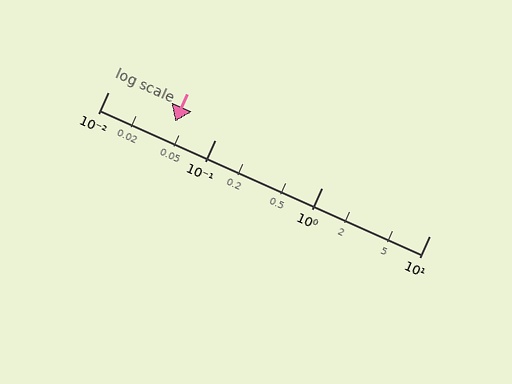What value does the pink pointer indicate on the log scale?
The pointer indicates approximately 0.042.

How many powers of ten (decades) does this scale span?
The scale spans 3 decades, from 0.01 to 10.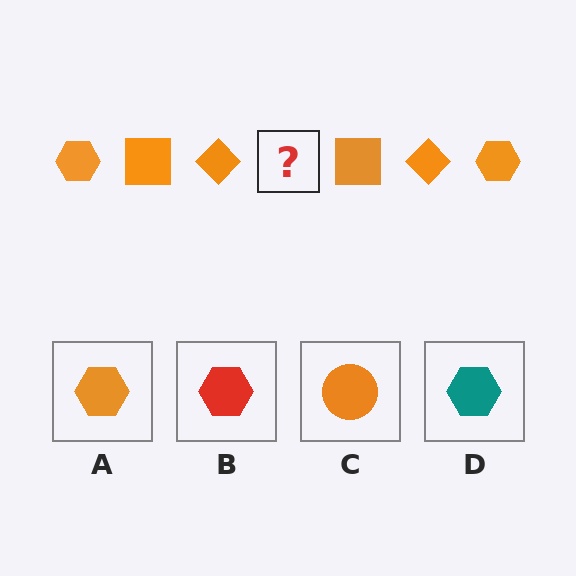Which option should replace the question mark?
Option A.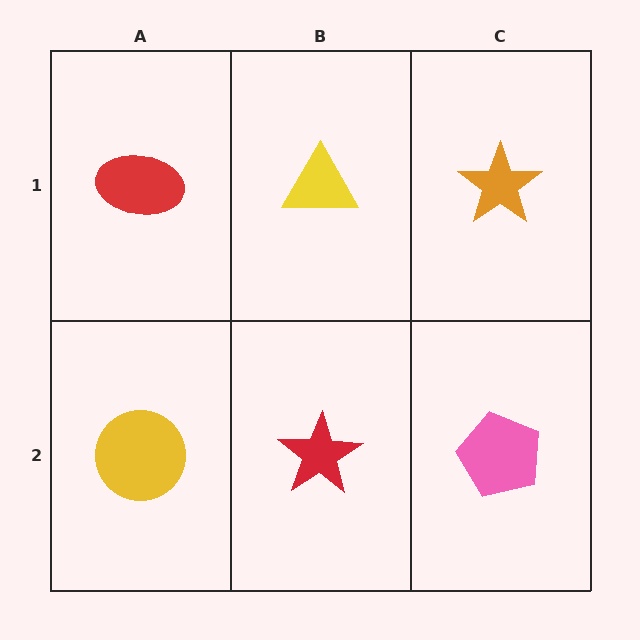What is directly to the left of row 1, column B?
A red ellipse.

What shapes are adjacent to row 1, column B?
A red star (row 2, column B), a red ellipse (row 1, column A), an orange star (row 1, column C).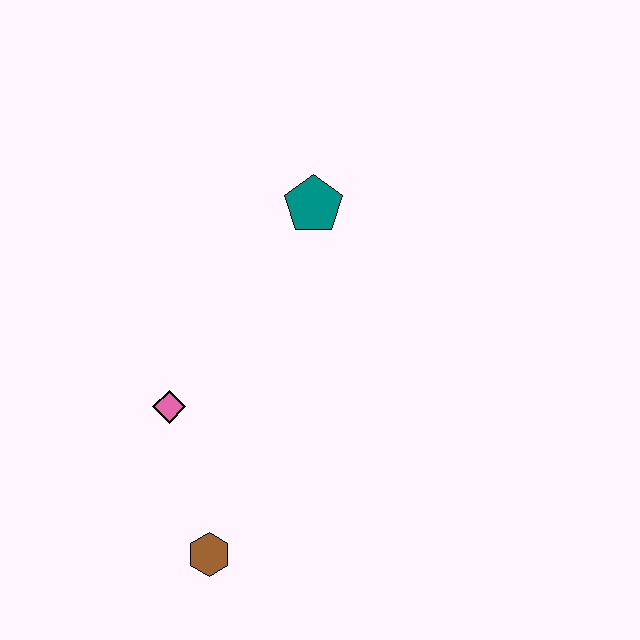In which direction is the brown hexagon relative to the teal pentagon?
The brown hexagon is below the teal pentagon.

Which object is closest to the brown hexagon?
The pink diamond is closest to the brown hexagon.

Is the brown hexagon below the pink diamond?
Yes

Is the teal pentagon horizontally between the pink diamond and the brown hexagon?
No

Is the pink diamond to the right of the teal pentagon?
No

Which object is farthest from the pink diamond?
The teal pentagon is farthest from the pink diamond.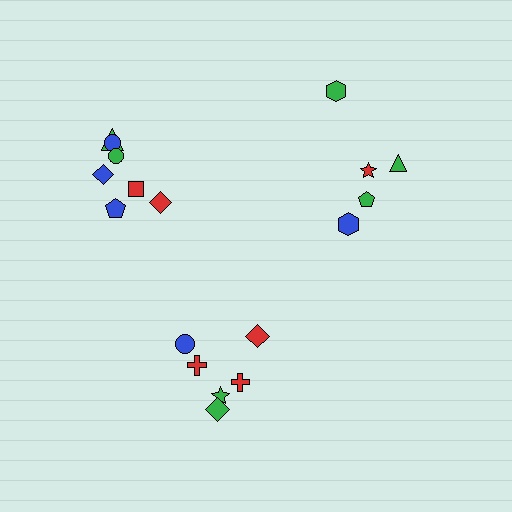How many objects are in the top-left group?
There are 7 objects.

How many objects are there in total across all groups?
There are 18 objects.